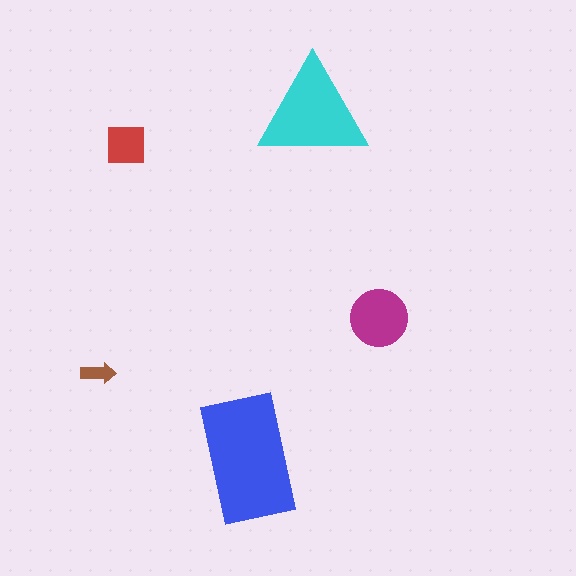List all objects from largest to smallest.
The blue rectangle, the cyan triangle, the magenta circle, the red square, the brown arrow.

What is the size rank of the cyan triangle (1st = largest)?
2nd.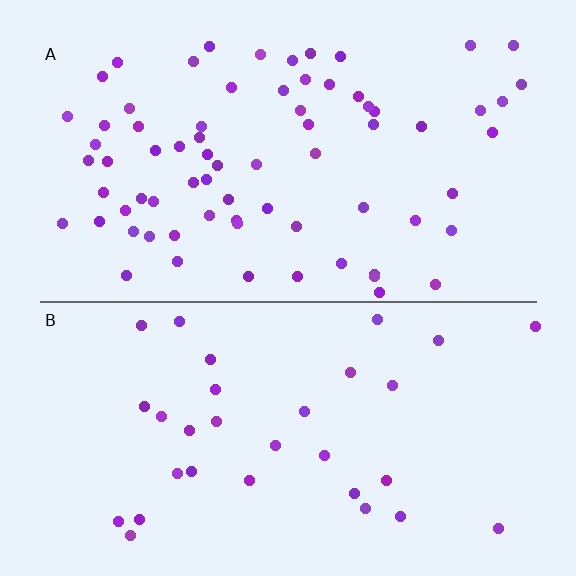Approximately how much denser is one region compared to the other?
Approximately 2.3× — region A over region B.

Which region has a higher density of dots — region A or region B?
A (the top).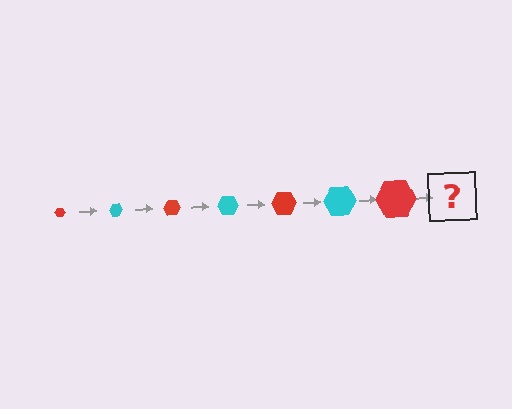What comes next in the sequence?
The next element should be a cyan hexagon, larger than the previous one.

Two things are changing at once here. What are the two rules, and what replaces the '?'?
The two rules are that the hexagon grows larger each step and the color cycles through red and cyan. The '?' should be a cyan hexagon, larger than the previous one.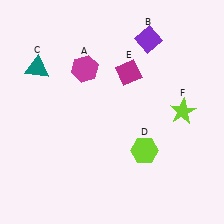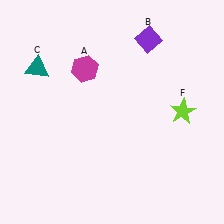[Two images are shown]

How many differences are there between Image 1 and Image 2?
There are 2 differences between the two images.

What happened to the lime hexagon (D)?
The lime hexagon (D) was removed in Image 2. It was in the bottom-right area of Image 1.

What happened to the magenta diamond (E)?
The magenta diamond (E) was removed in Image 2. It was in the top-right area of Image 1.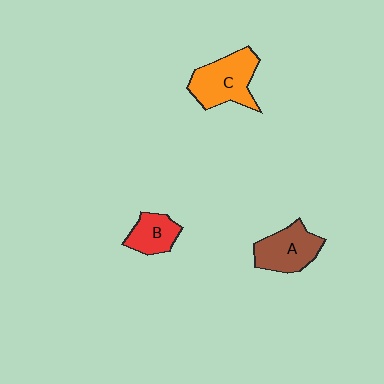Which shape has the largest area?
Shape C (orange).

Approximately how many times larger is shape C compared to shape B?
Approximately 1.7 times.